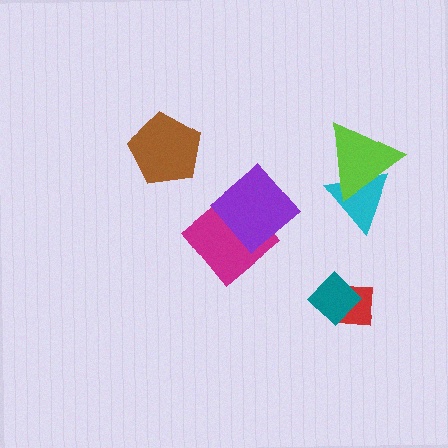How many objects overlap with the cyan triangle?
1 object overlaps with the cyan triangle.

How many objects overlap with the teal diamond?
1 object overlaps with the teal diamond.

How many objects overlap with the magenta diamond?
1 object overlaps with the magenta diamond.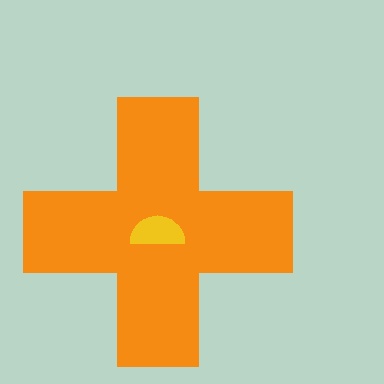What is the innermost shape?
The yellow semicircle.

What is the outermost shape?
The orange cross.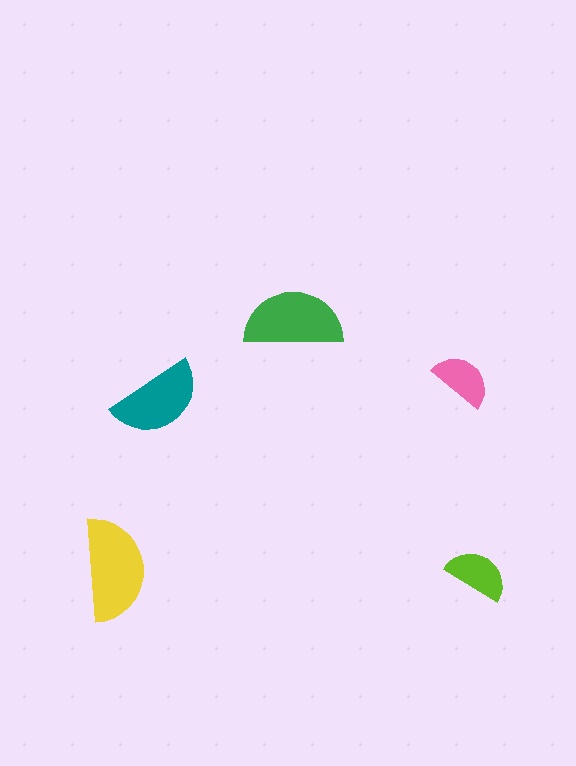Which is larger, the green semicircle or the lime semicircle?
The green one.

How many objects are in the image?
There are 5 objects in the image.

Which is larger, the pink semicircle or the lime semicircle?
The lime one.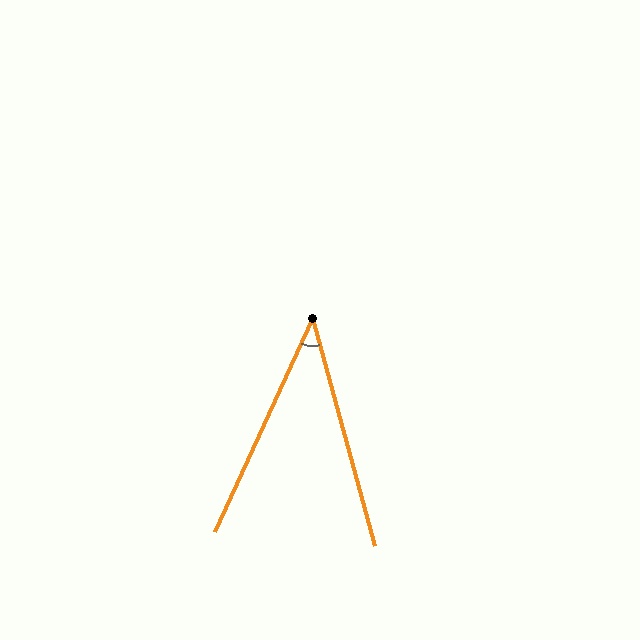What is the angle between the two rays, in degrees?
Approximately 40 degrees.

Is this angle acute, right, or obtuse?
It is acute.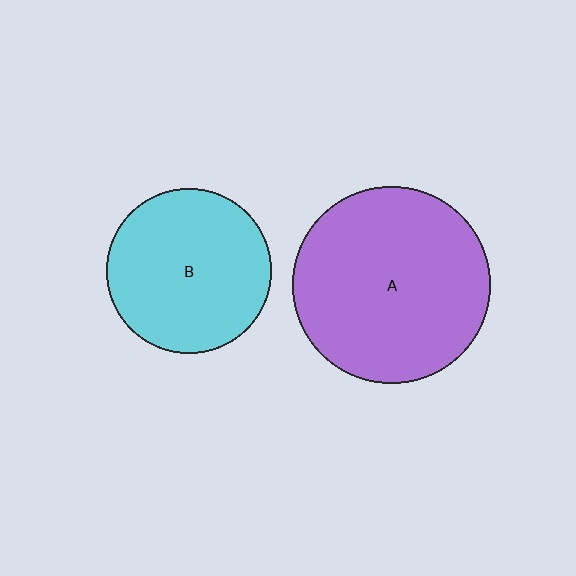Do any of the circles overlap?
No, none of the circles overlap.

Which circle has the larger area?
Circle A (purple).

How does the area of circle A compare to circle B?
Approximately 1.4 times.